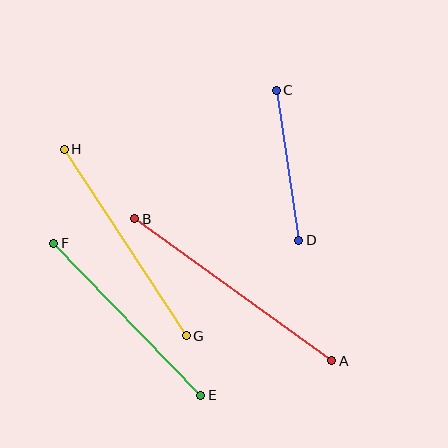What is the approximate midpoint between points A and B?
The midpoint is at approximately (233, 290) pixels.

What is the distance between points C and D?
The distance is approximately 152 pixels.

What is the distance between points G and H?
The distance is approximately 223 pixels.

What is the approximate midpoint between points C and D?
The midpoint is at approximately (287, 165) pixels.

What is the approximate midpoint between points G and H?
The midpoint is at approximately (125, 243) pixels.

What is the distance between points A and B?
The distance is approximately 243 pixels.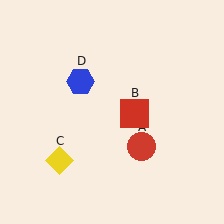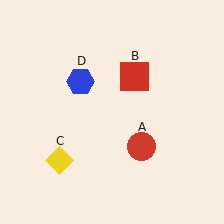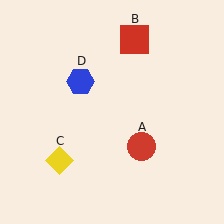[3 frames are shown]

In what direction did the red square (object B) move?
The red square (object B) moved up.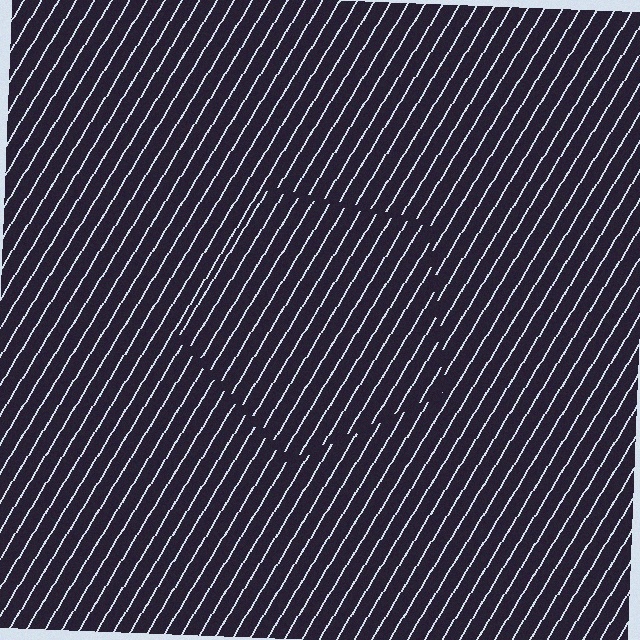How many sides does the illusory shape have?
5 sides — the line-ends trace a pentagon.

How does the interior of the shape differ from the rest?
The interior of the shape contains the same grating, shifted by half a period — the contour is defined by the phase discontinuity where line-ends from the inner and outer gratings abut.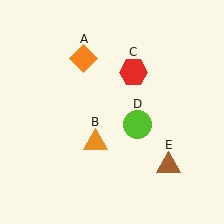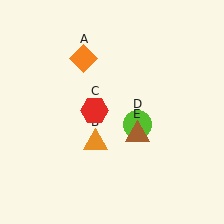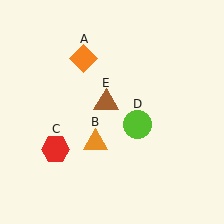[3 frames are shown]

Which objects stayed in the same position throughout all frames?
Orange diamond (object A) and orange triangle (object B) and lime circle (object D) remained stationary.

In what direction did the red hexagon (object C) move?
The red hexagon (object C) moved down and to the left.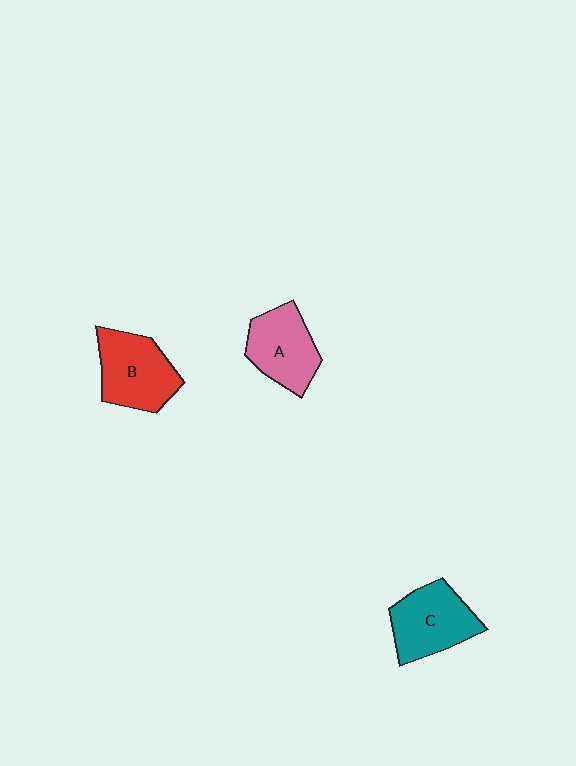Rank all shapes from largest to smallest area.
From largest to smallest: B (red), C (teal), A (pink).